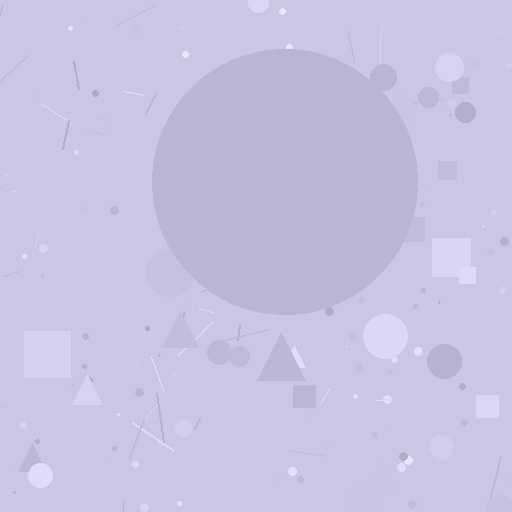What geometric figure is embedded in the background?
A circle is embedded in the background.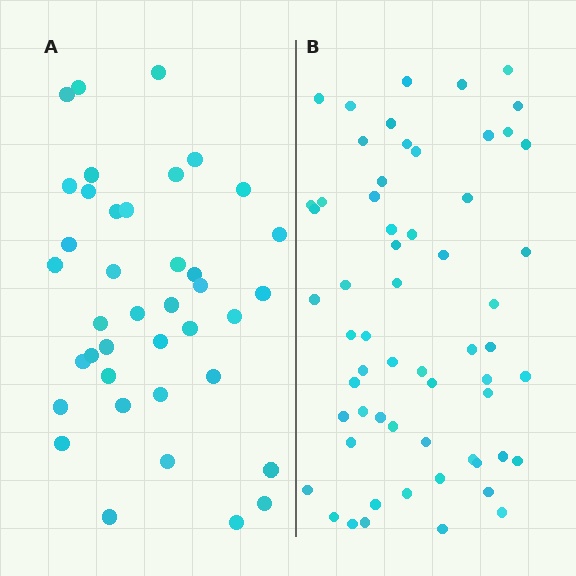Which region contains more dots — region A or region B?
Region B (the right region) has more dots.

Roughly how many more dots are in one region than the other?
Region B has approximately 20 more dots than region A.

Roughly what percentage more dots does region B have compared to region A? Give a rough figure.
About 55% more.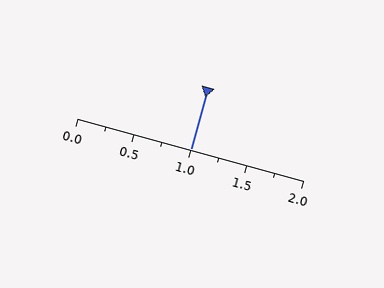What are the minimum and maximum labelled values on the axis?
The axis runs from 0.0 to 2.0.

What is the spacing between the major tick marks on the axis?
The major ticks are spaced 0.5 apart.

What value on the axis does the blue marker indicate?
The marker indicates approximately 1.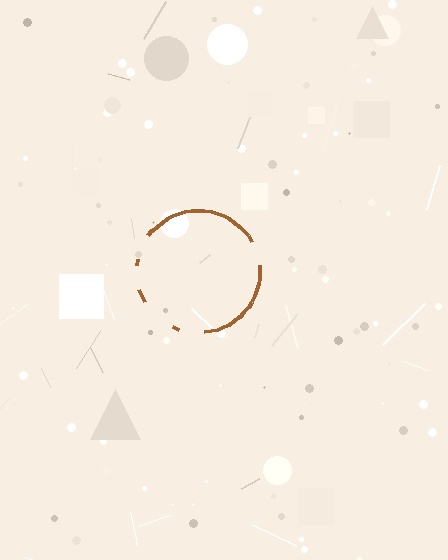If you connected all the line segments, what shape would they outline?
They would outline a circle.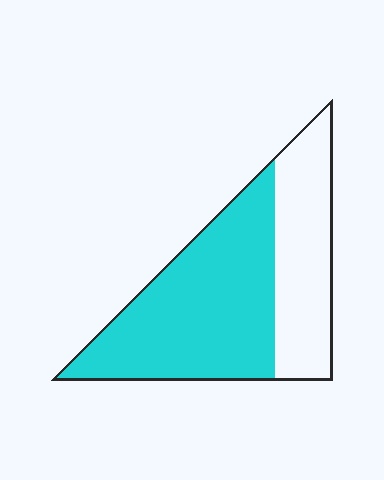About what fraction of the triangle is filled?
About five eighths (5/8).